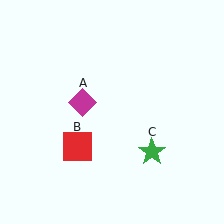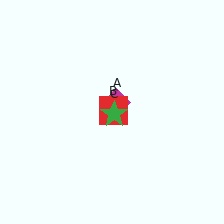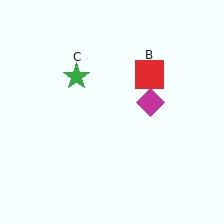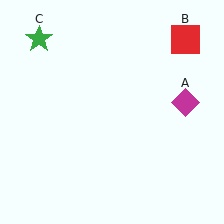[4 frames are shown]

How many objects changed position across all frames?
3 objects changed position: magenta diamond (object A), red square (object B), green star (object C).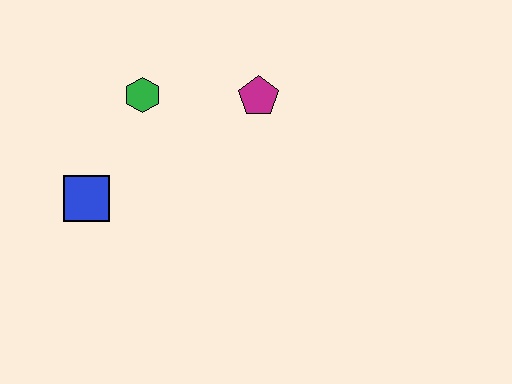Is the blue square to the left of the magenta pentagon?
Yes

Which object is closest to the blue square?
The green hexagon is closest to the blue square.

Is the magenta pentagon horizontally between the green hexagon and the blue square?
No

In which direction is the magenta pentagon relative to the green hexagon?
The magenta pentagon is to the right of the green hexagon.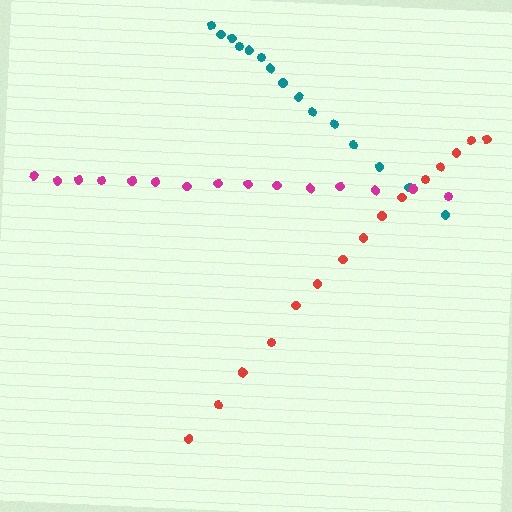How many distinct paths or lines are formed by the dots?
There are 3 distinct paths.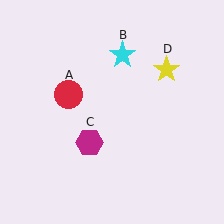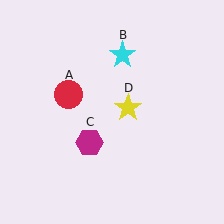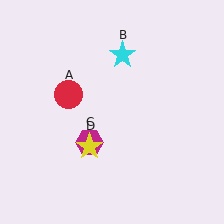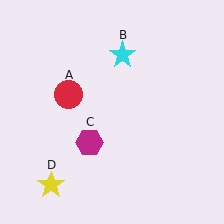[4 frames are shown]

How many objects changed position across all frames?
1 object changed position: yellow star (object D).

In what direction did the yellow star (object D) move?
The yellow star (object D) moved down and to the left.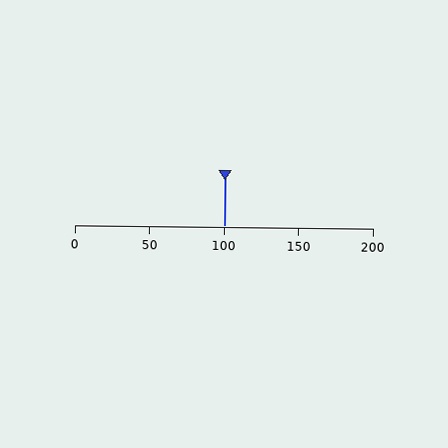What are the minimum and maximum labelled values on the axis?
The axis runs from 0 to 200.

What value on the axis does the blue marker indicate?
The marker indicates approximately 100.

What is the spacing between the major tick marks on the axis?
The major ticks are spaced 50 apart.